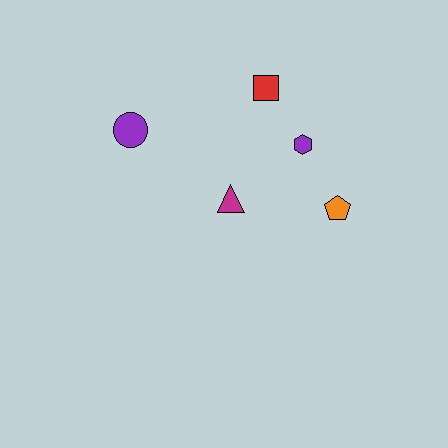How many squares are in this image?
There is 1 square.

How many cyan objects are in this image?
There are no cyan objects.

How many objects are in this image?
There are 5 objects.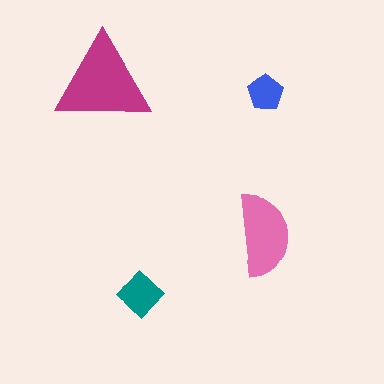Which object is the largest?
The magenta triangle.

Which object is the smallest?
The blue pentagon.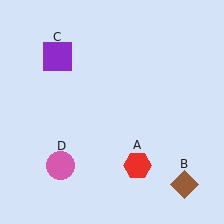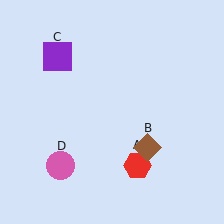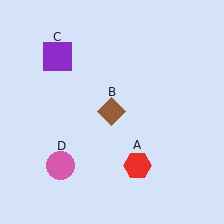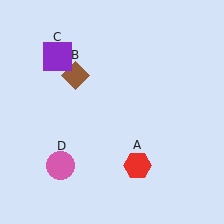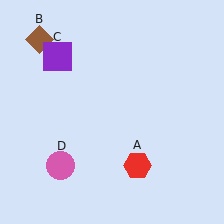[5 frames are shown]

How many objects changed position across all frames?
1 object changed position: brown diamond (object B).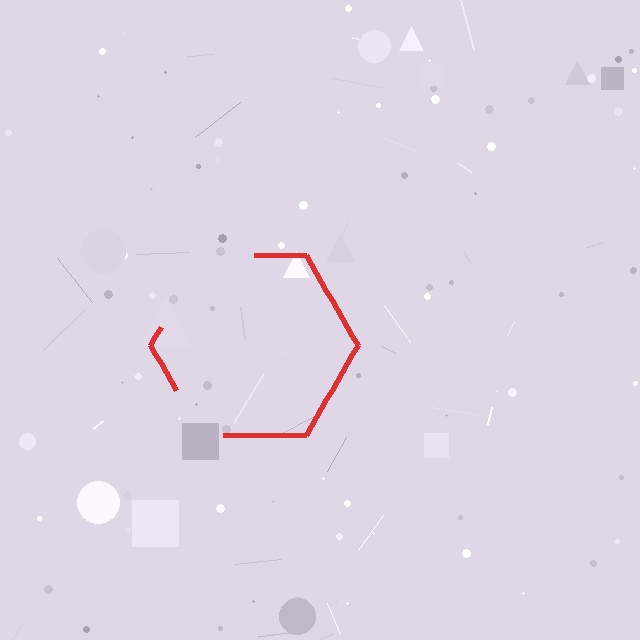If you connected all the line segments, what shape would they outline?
They would outline a hexagon.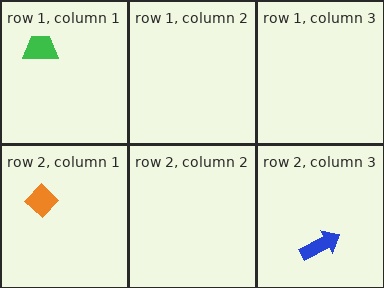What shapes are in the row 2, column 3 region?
The blue arrow.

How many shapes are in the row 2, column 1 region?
1.